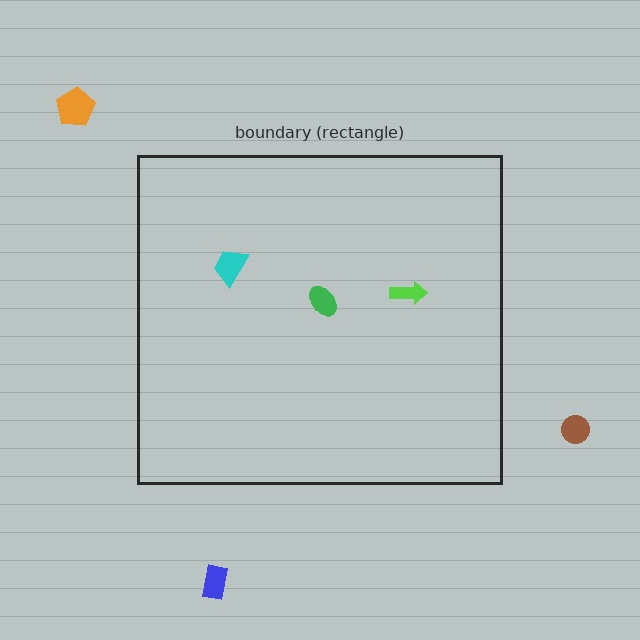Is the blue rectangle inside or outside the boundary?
Outside.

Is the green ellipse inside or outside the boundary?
Inside.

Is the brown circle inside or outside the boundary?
Outside.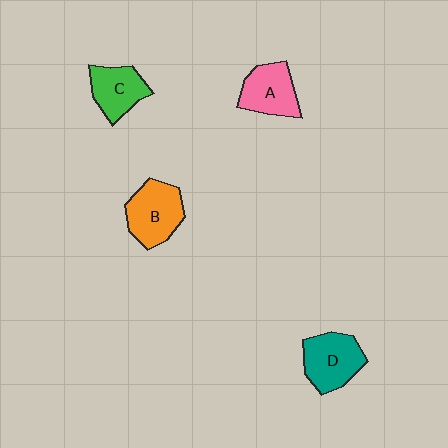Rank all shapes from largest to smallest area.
From largest to smallest: B (orange), D (teal), A (pink), C (green).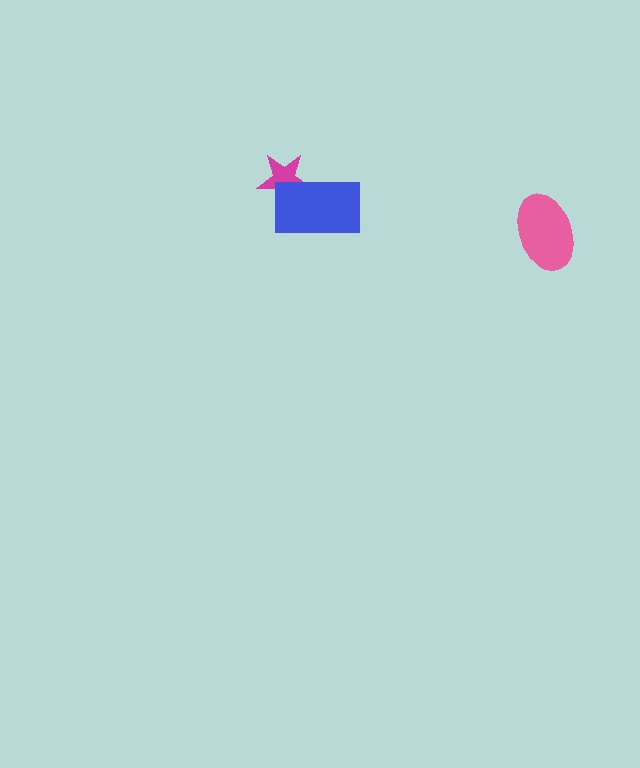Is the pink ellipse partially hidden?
No, no other shape covers it.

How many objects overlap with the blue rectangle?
1 object overlaps with the blue rectangle.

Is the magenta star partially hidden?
Yes, it is partially covered by another shape.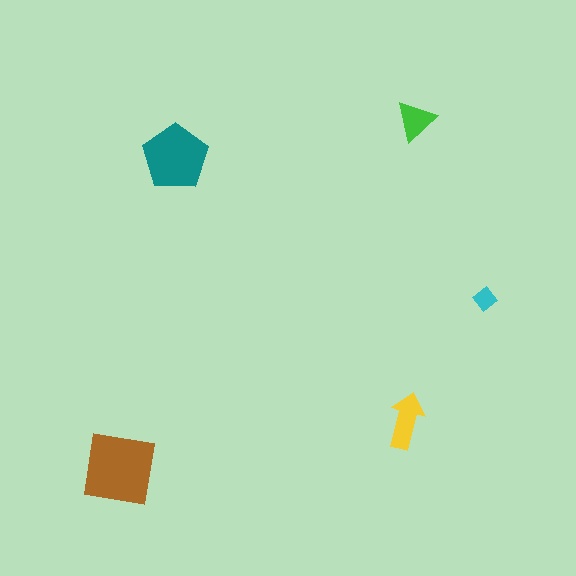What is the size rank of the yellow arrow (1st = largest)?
3rd.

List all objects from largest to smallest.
The brown square, the teal pentagon, the yellow arrow, the green triangle, the cyan diamond.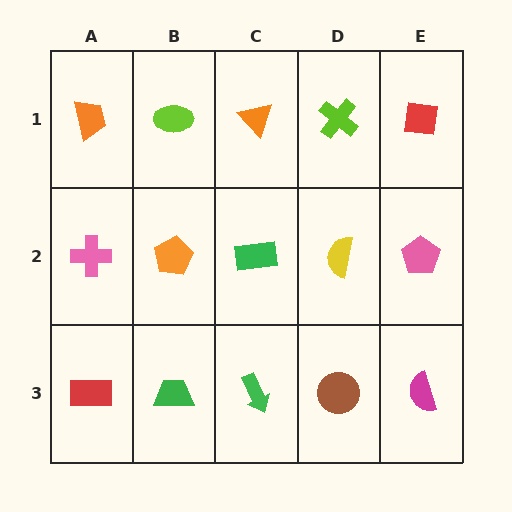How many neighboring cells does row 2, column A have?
3.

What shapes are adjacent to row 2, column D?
A lime cross (row 1, column D), a brown circle (row 3, column D), a green rectangle (row 2, column C), a pink pentagon (row 2, column E).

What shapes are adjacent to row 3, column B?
An orange pentagon (row 2, column B), a red rectangle (row 3, column A), a green arrow (row 3, column C).